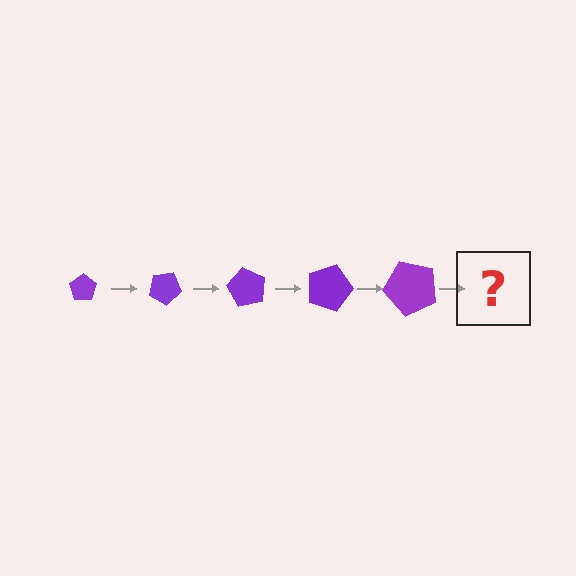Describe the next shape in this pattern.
It should be a pentagon, larger than the previous one and rotated 150 degrees from the start.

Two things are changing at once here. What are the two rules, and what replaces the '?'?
The two rules are that the pentagon grows larger each step and it rotates 30 degrees each step. The '?' should be a pentagon, larger than the previous one and rotated 150 degrees from the start.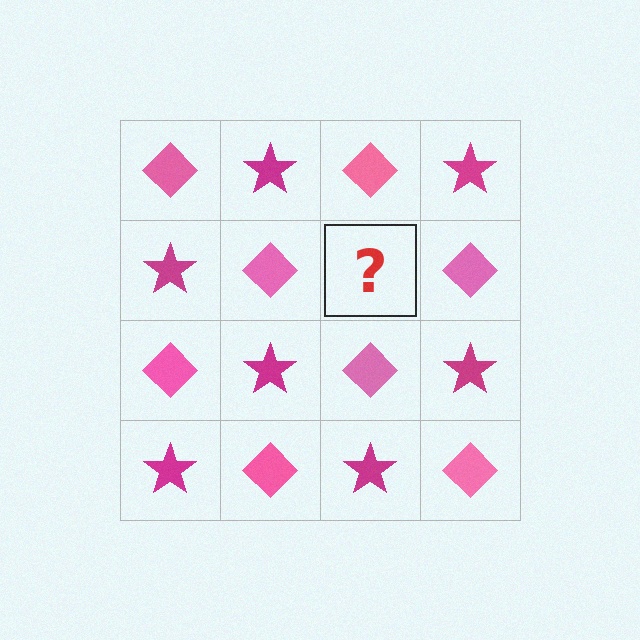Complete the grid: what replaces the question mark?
The question mark should be replaced with a magenta star.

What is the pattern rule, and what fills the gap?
The rule is that it alternates pink diamond and magenta star in a checkerboard pattern. The gap should be filled with a magenta star.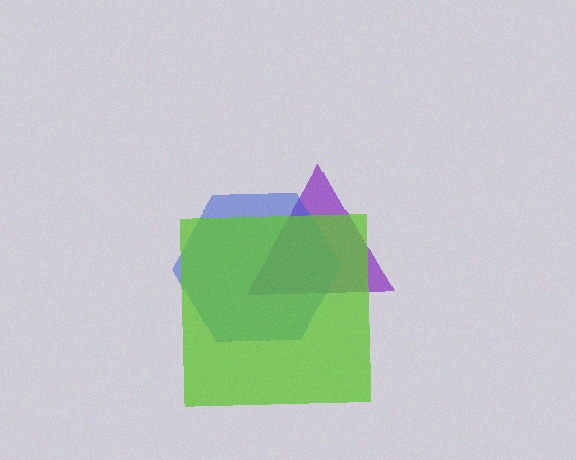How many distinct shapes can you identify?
There are 3 distinct shapes: a purple triangle, a blue hexagon, a lime square.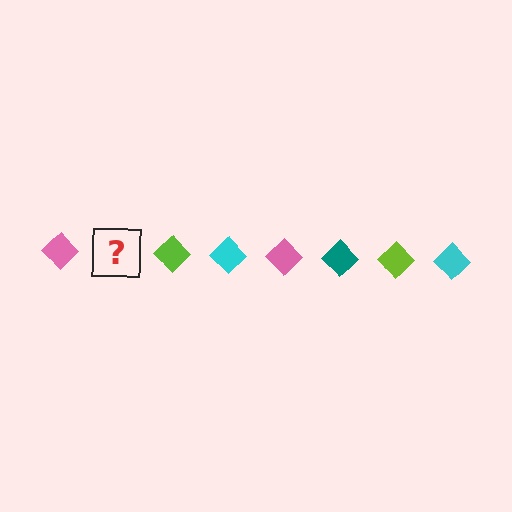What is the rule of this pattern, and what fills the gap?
The rule is that the pattern cycles through pink, teal, lime, cyan diamonds. The gap should be filled with a teal diamond.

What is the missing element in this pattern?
The missing element is a teal diamond.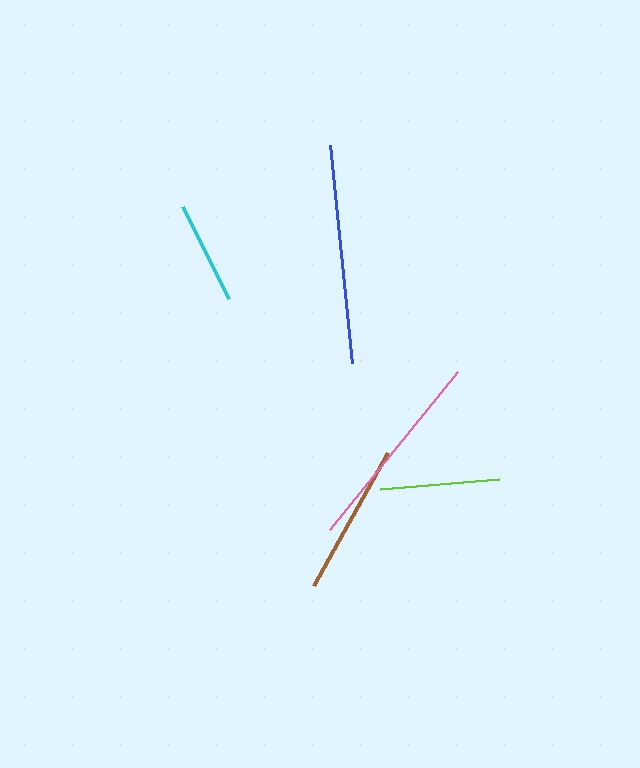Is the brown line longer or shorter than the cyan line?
The brown line is longer than the cyan line.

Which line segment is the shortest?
The cyan line is the shortest at approximately 103 pixels.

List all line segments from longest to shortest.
From longest to shortest: blue, pink, brown, lime, cyan.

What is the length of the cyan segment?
The cyan segment is approximately 103 pixels long.